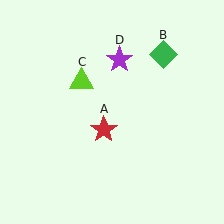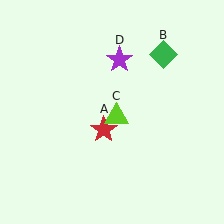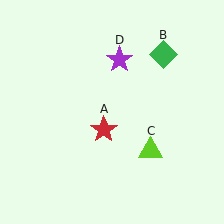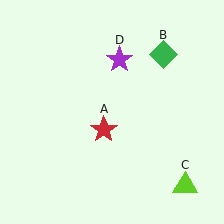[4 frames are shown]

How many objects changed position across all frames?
1 object changed position: lime triangle (object C).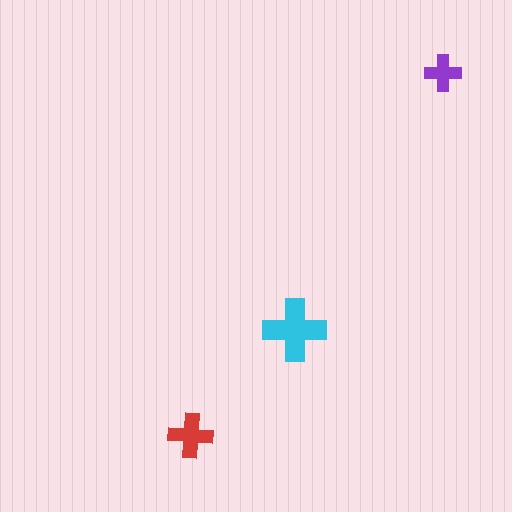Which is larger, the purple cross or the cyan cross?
The cyan one.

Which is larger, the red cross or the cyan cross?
The cyan one.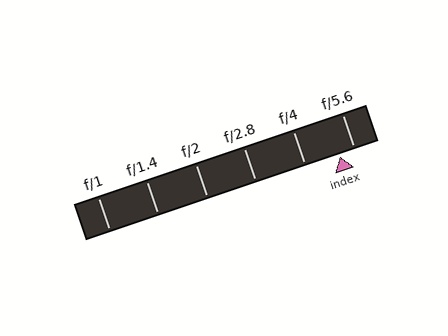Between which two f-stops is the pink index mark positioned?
The index mark is between f/4 and f/5.6.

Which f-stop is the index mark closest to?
The index mark is closest to f/5.6.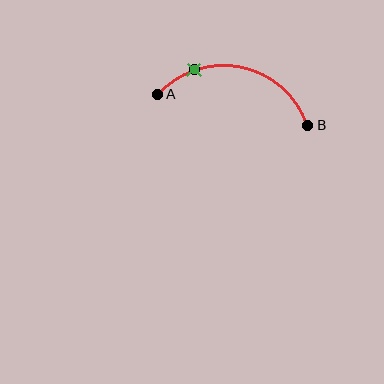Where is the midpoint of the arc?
The arc midpoint is the point on the curve farthest from the straight line joining A and B. It sits above that line.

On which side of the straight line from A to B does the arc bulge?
The arc bulges above the straight line connecting A and B.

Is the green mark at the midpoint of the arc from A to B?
No. The green mark lies on the arc but is closer to endpoint A. The arc midpoint would be at the point on the curve equidistant along the arc from both A and B.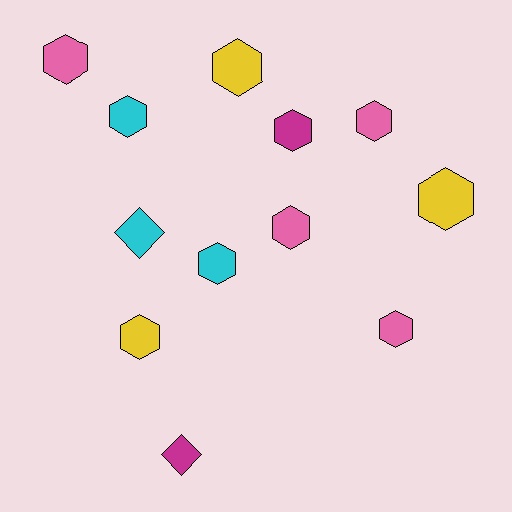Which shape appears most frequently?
Hexagon, with 10 objects.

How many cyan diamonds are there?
There is 1 cyan diamond.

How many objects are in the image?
There are 12 objects.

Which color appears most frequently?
Pink, with 4 objects.